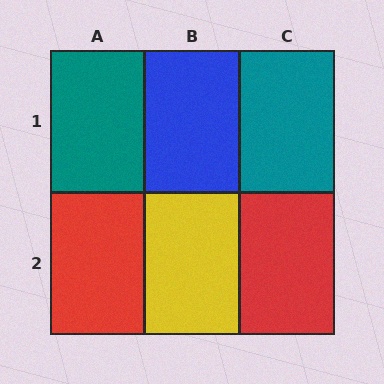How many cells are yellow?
1 cell is yellow.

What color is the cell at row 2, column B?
Yellow.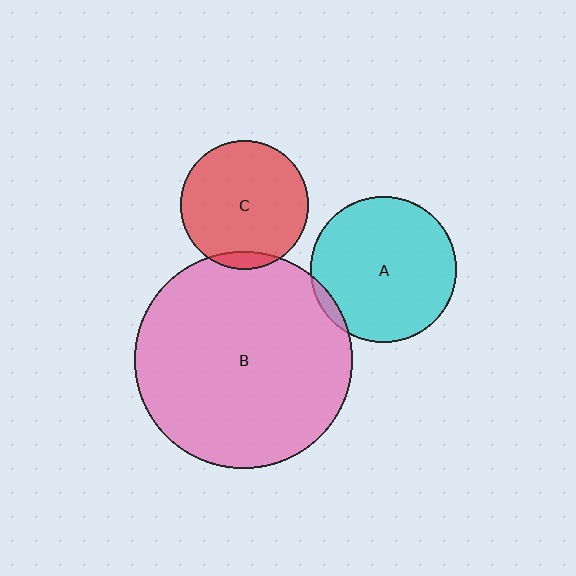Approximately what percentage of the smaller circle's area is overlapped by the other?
Approximately 5%.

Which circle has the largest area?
Circle B (pink).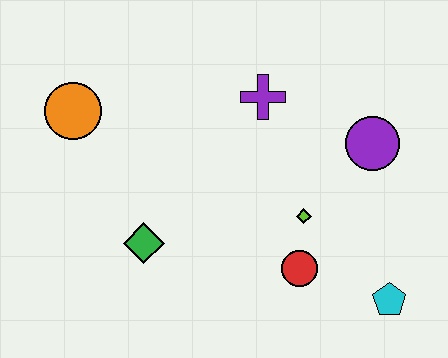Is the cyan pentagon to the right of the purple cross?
Yes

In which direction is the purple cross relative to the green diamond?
The purple cross is above the green diamond.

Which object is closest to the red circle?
The lime diamond is closest to the red circle.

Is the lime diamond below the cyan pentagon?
No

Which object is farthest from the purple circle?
The orange circle is farthest from the purple circle.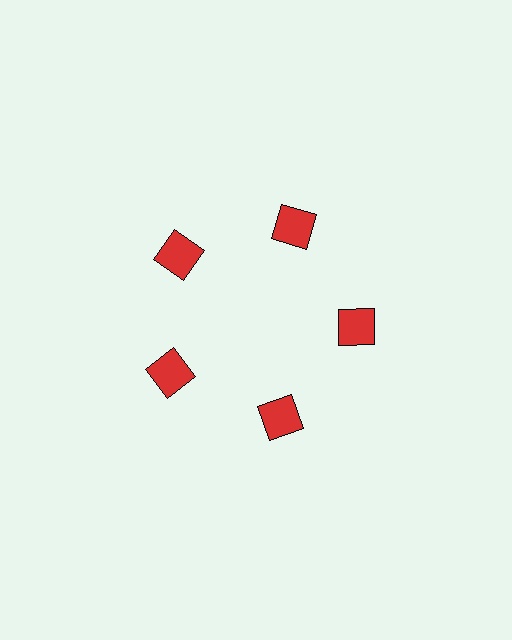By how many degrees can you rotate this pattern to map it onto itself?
The pattern maps onto itself every 72 degrees of rotation.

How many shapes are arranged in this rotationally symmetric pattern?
There are 5 shapes, arranged in 5 groups of 1.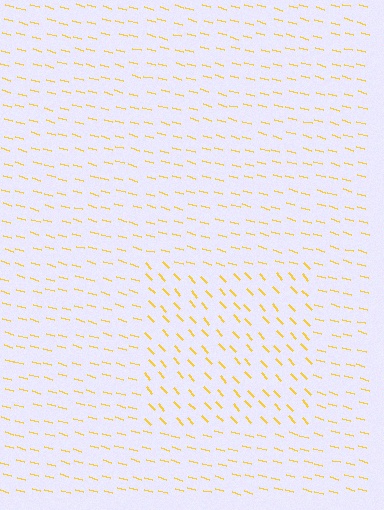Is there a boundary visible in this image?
Yes, there is a texture boundary formed by a change in line orientation.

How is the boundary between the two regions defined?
The boundary is defined purely by a change in line orientation (approximately 32 degrees difference). All lines are the same color and thickness.